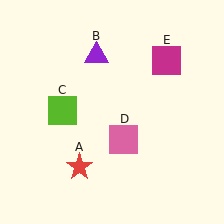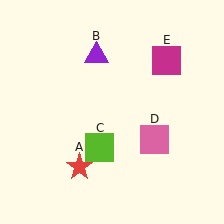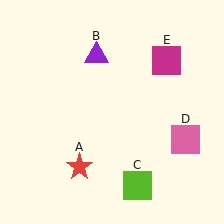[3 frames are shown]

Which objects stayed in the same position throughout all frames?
Red star (object A) and purple triangle (object B) and magenta square (object E) remained stationary.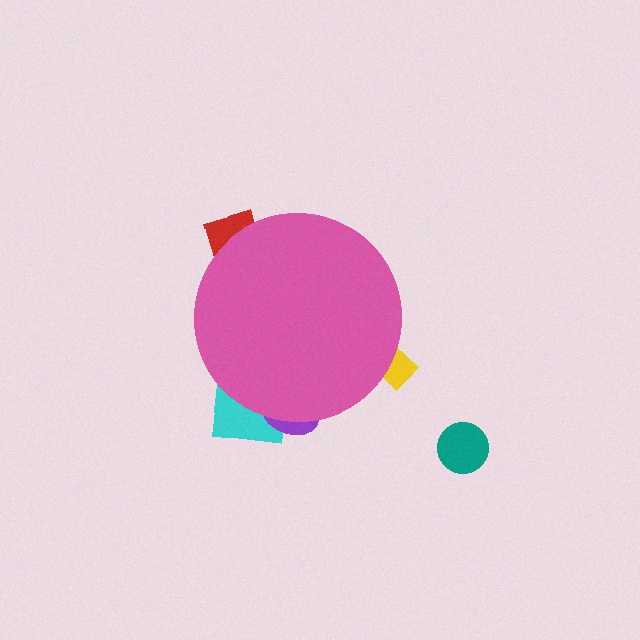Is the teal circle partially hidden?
No, the teal circle is fully visible.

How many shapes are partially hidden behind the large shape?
4 shapes are partially hidden.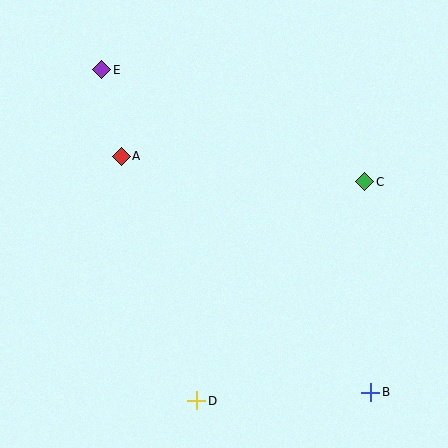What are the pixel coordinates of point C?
Point C is at (365, 182).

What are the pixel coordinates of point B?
Point B is at (371, 392).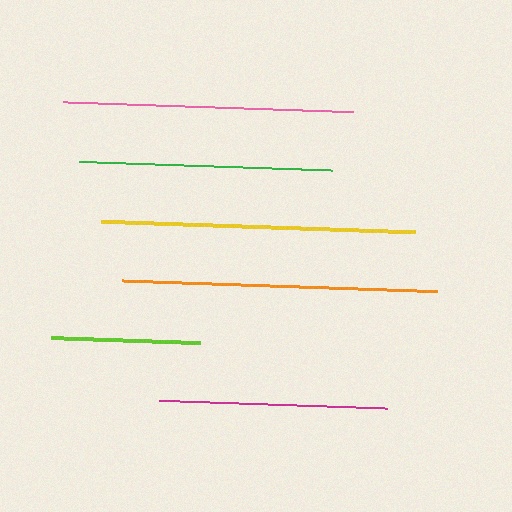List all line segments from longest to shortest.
From longest to shortest: orange, yellow, pink, green, magenta, lime.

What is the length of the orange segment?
The orange segment is approximately 315 pixels long.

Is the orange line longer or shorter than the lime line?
The orange line is longer than the lime line.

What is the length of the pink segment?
The pink segment is approximately 290 pixels long.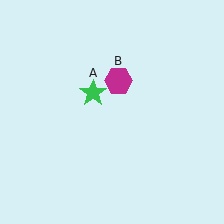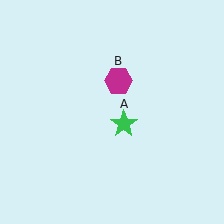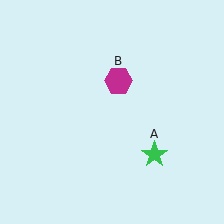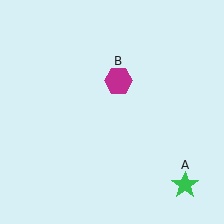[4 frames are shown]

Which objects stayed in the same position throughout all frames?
Magenta hexagon (object B) remained stationary.